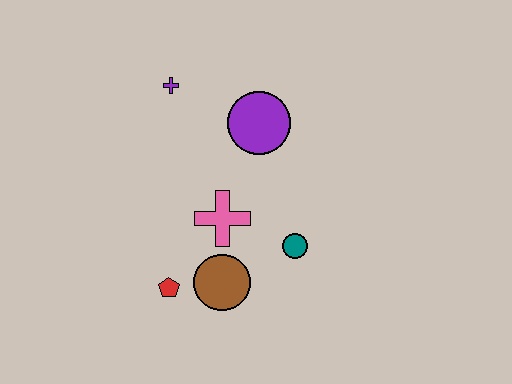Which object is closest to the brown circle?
The red pentagon is closest to the brown circle.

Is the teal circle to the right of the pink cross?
Yes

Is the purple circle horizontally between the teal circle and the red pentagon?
Yes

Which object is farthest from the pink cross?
The purple cross is farthest from the pink cross.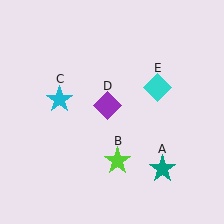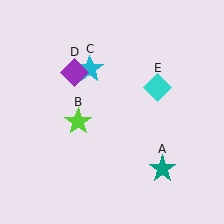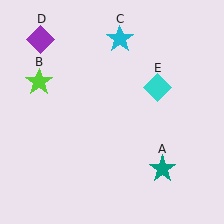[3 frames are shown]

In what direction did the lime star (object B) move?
The lime star (object B) moved up and to the left.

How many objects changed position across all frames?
3 objects changed position: lime star (object B), cyan star (object C), purple diamond (object D).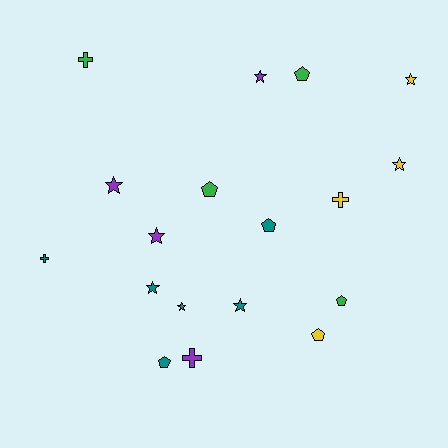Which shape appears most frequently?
Star, with 8 objects.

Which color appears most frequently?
Teal, with 6 objects.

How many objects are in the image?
There are 18 objects.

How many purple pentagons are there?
There are no purple pentagons.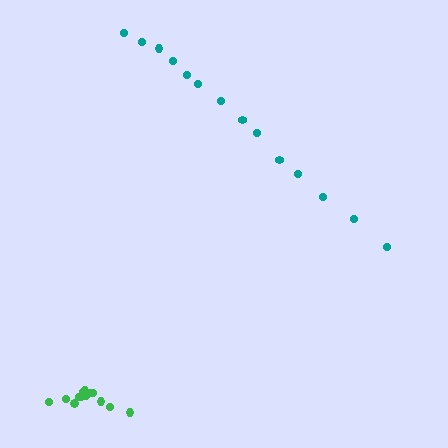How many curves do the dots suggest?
There are 2 distinct paths.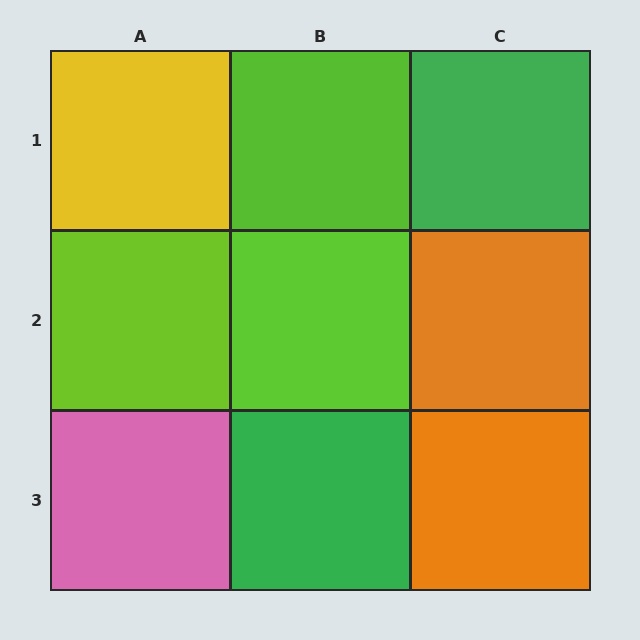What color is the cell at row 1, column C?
Green.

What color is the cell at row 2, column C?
Orange.